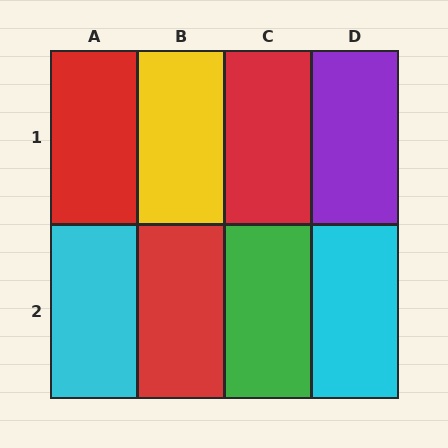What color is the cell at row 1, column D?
Purple.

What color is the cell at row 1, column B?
Yellow.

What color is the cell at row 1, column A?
Red.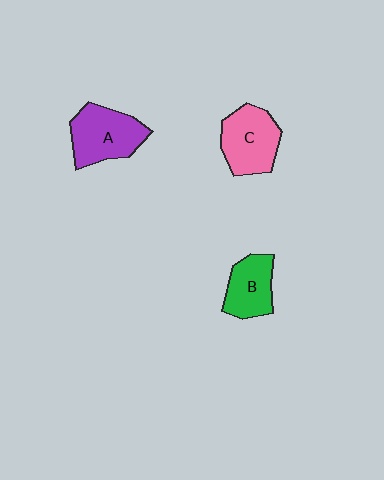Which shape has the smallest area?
Shape B (green).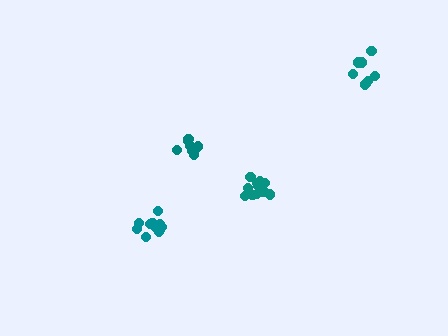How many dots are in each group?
Group 1: 10 dots, Group 2: 13 dots, Group 3: 11 dots, Group 4: 8 dots (42 total).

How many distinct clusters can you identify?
There are 4 distinct clusters.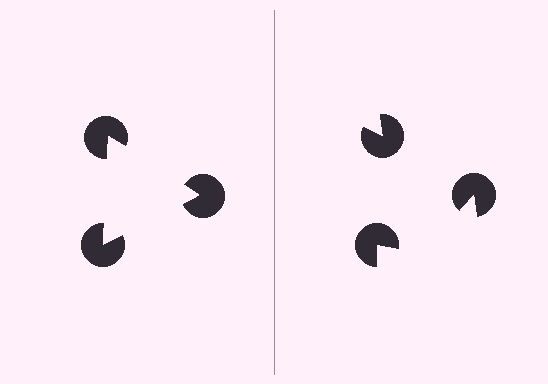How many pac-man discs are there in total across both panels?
6 — 3 on each side.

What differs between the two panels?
The pac-man discs are positioned identically on both sides; only the wedge orientations differ. On the left they align to a triangle; on the right they are misaligned.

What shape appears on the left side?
An illusory triangle.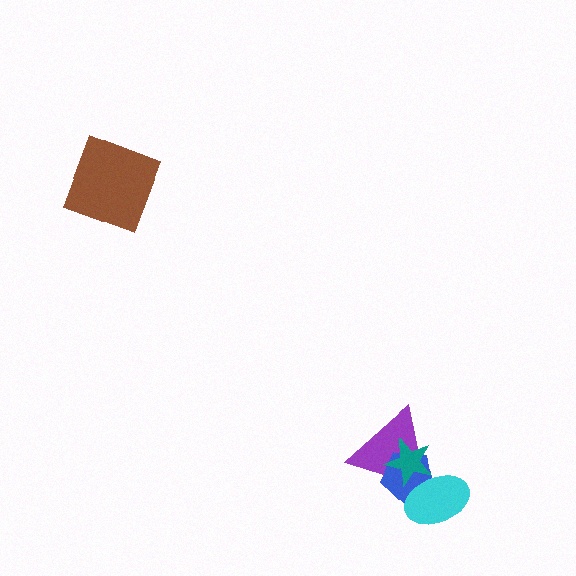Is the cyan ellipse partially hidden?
Yes, it is partially covered by another shape.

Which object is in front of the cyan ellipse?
The teal star is in front of the cyan ellipse.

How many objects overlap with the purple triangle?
3 objects overlap with the purple triangle.